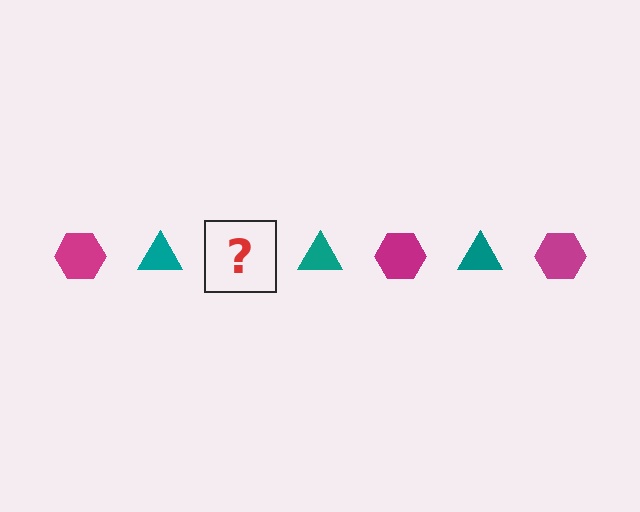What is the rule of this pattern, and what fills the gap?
The rule is that the pattern alternates between magenta hexagon and teal triangle. The gap should be filled with a magenta hexagon.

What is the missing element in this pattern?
The missing element is a magenta hexagon.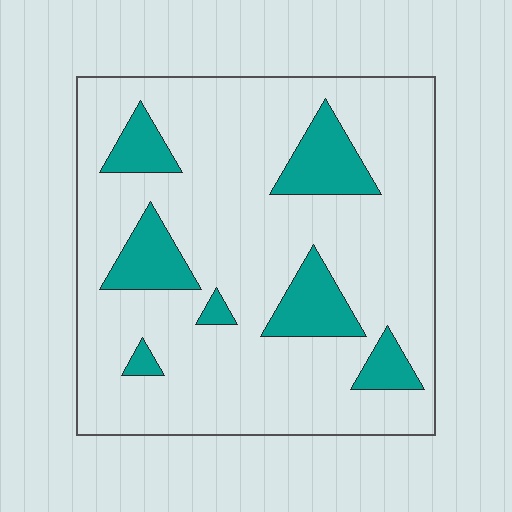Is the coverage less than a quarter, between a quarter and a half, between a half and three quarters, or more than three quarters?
Less than a quarter.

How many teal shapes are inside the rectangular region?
7.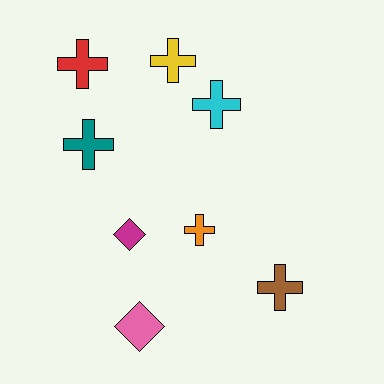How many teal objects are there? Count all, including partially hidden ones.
There is 1 teal object.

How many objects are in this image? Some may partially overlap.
There are 8 objects.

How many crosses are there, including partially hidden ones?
There are 6 crosses.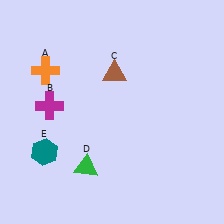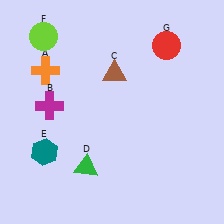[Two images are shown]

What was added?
A lime circle (F), a red circle (G) were added in Image 2.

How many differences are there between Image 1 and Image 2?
There are 2 differences between the two images.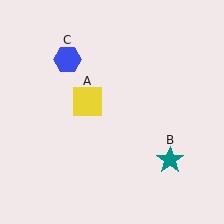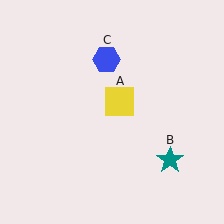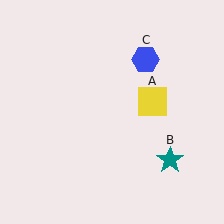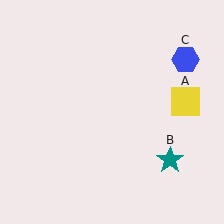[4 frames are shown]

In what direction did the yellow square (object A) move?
The yellow square (object A) moved right.